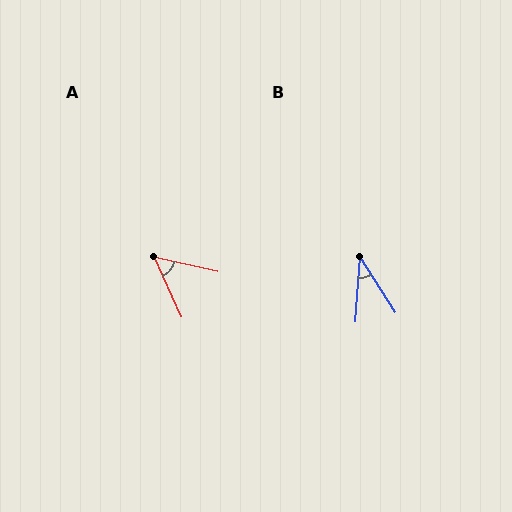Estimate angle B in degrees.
Approximately 37 degrees.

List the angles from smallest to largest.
B (37°), A (53°).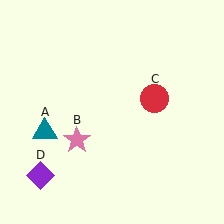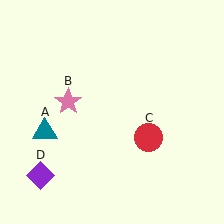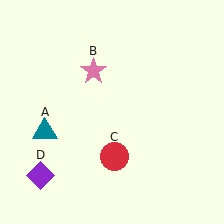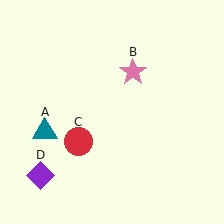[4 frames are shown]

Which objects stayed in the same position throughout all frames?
Teal triangle (object A) and purple diamond (object D) remained stationary.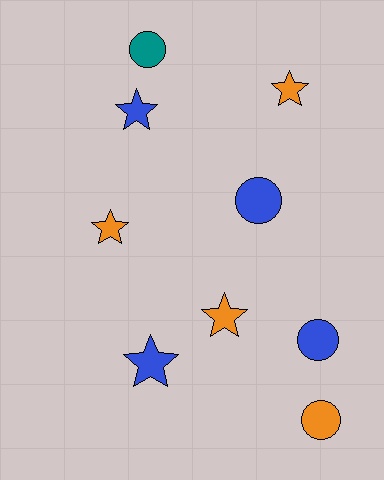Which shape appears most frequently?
Star, with 5 objects.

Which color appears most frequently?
Orange, with 4 objects.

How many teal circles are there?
There is 1 teal circle.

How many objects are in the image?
There are 9 objects.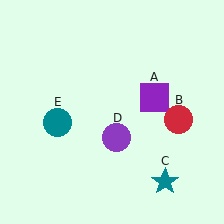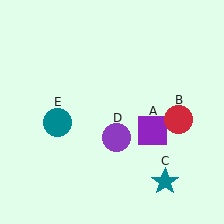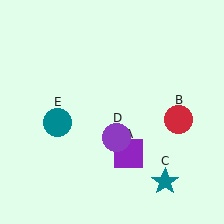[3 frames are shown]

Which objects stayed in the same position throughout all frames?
Red circle (object B) and teal star (object C) and purple circle (object D) and teal circle (object E) remained stationary.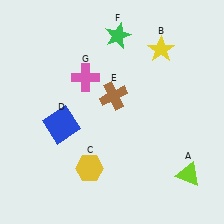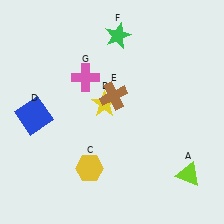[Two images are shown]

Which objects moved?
The objects that moved are: the yellow star (B), the blue square (D).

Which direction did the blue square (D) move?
The blue square (D) moved left.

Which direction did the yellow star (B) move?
The yellow star (B) moved left.